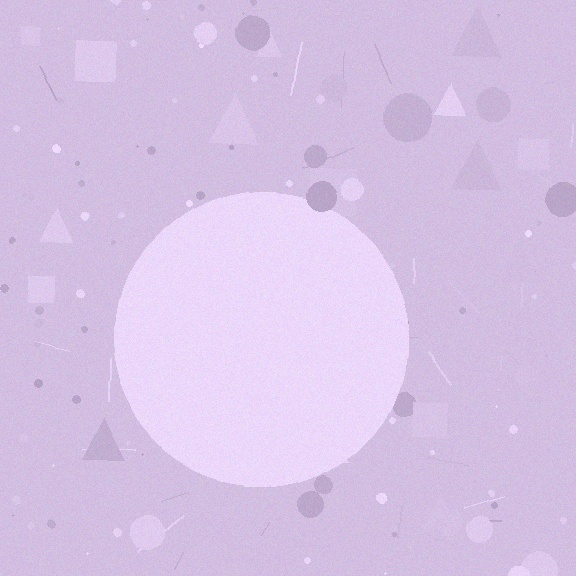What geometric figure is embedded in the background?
A circle is embedded in the background.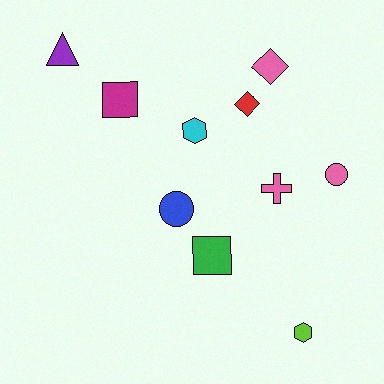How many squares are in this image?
There are 2 squares.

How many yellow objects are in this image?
There are no yellow objects.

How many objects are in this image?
There are 10 objects.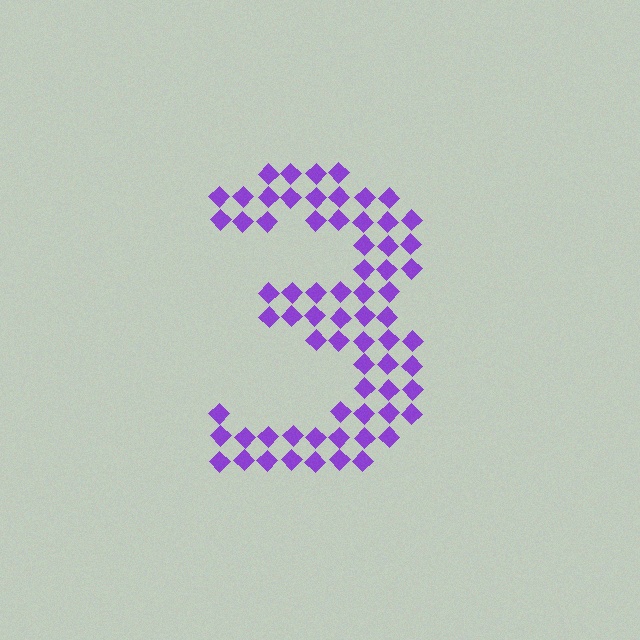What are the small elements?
The small elements are diamonds.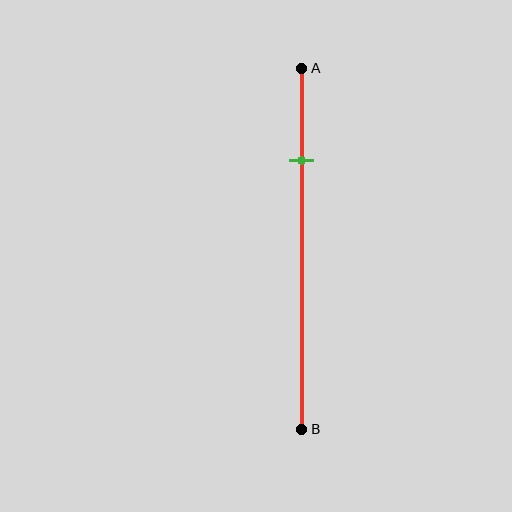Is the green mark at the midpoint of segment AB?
No, the mark is at about 25% from A, not at the 50% midpoint.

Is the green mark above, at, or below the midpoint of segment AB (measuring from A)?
The green mark is above the midpoint of segment AB.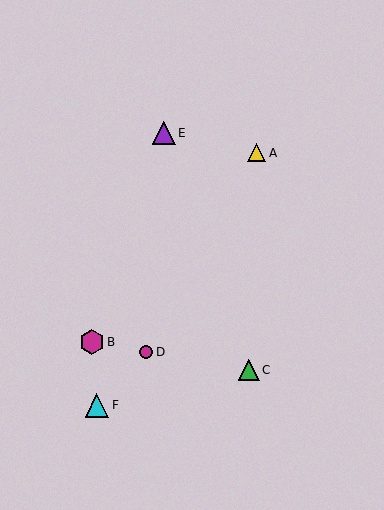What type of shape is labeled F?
Shape F is a cyan triangle.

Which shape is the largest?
The magenta hexagon (labeled B) is the largest.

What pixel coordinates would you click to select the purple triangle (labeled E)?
Click at (164, 133) to select the purple triangle E.